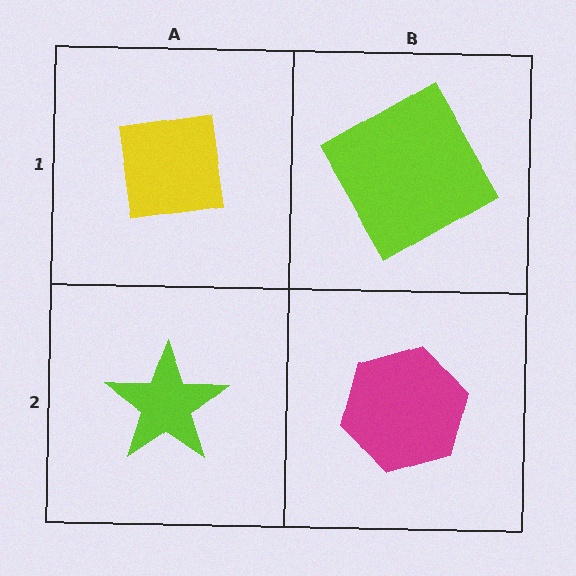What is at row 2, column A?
A lime star.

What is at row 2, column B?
A magenta hexagon.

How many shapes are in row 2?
2 shapes.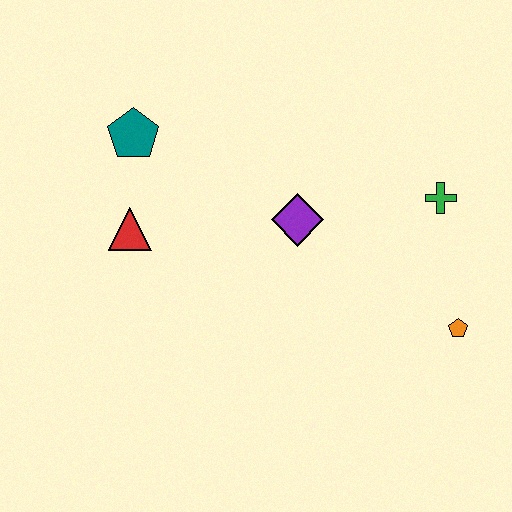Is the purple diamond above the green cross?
No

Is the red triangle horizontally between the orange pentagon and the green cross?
No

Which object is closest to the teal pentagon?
The red triangle is closest to the teal pentagon.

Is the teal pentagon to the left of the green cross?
Yes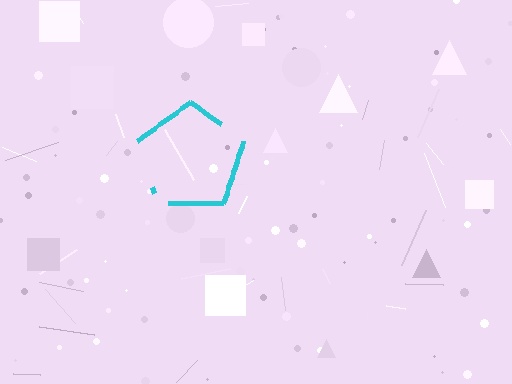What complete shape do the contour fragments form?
The contour fragments form a pentagon.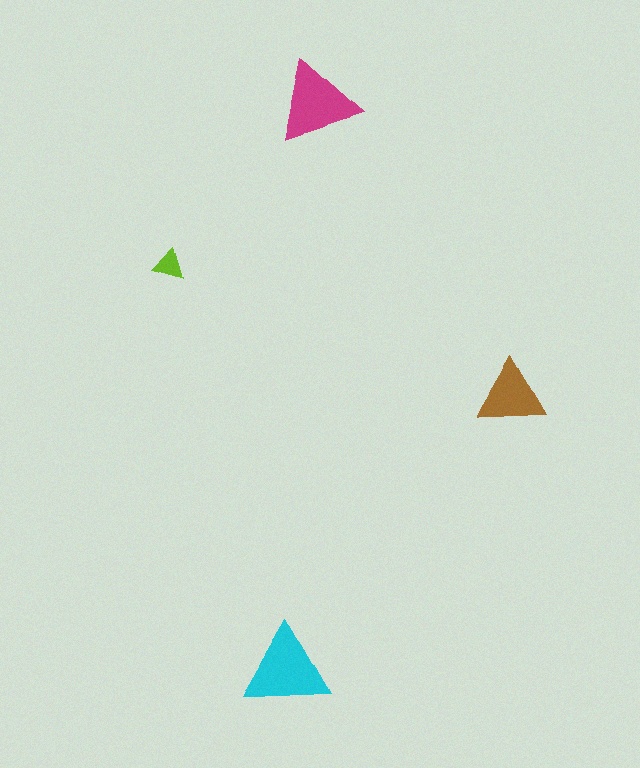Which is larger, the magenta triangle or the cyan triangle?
The cyan one.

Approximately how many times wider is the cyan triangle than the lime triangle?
About 2.5 times wider.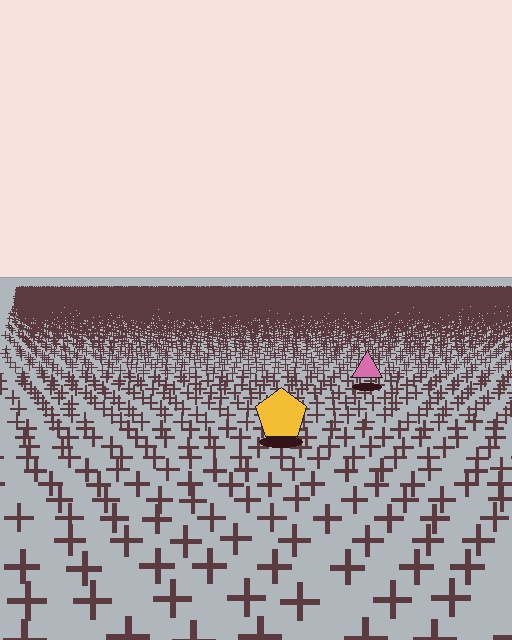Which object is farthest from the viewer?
The pink triangle is farthest from the viewer. It appears smaller and the ground texture around it is denser.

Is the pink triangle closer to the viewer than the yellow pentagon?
No. The yellow pentagon is closer — you can tell from the texture gradient: the ground texture is coarser near it.